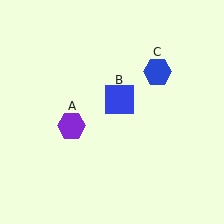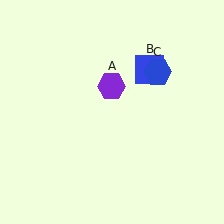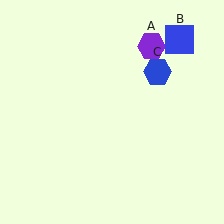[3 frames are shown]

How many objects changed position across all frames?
2 objects changed position: purple hexagon (object A), blue square (object B).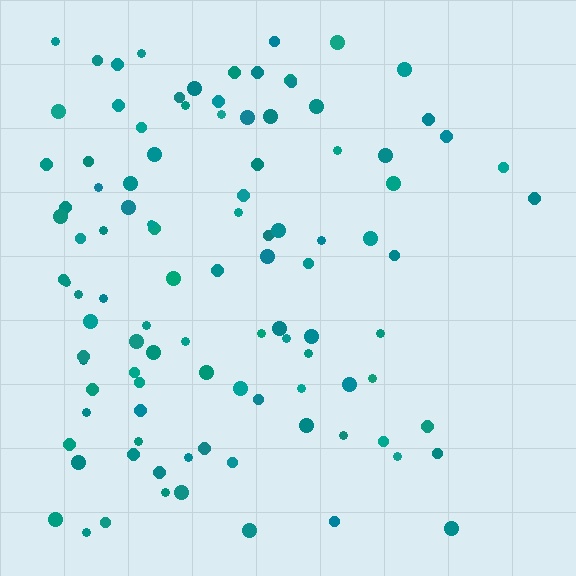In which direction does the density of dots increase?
From right to left, with the left side densest.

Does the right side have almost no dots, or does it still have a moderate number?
Still a moderate number, just noticeably fewer than the left.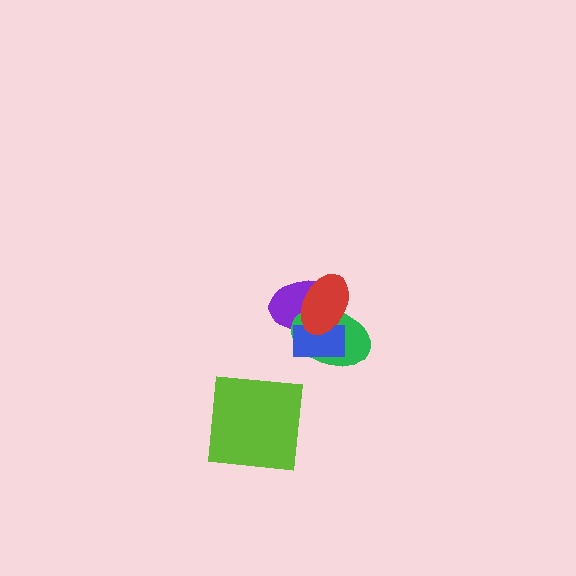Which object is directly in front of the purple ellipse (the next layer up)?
The green ellipse is directly in front of the purple ellipse.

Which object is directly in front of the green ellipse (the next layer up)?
The blue rectangle is directly in front of the green ellipse.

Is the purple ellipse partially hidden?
Yes, it is partially covered by another shape.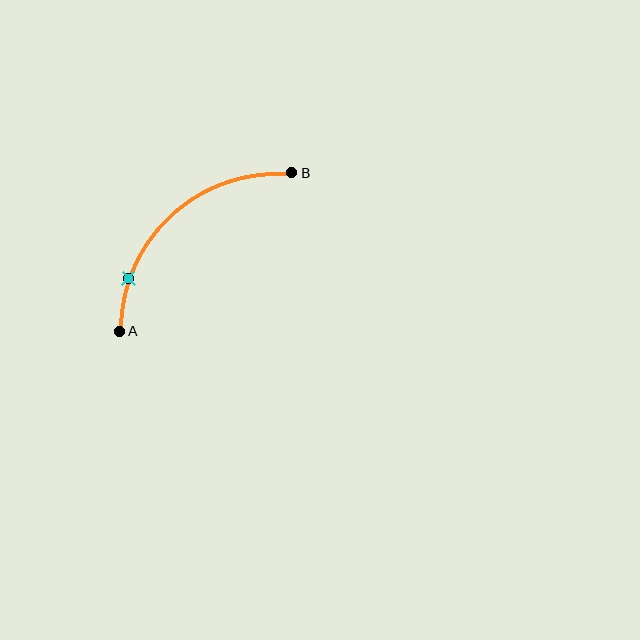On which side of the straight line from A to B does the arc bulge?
The arc bulges above and to the left of the straight line connecting A and B.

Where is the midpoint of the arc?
The arc midpoint is the point on the curve farthest from the straight line joining A and B. It sits above and to the left of that line.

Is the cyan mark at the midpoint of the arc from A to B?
No. The cyan mark lies on the arc but is closer to endpoint A. The arc midpoint would be at the point on the curve equidistant along the arc from both A and B.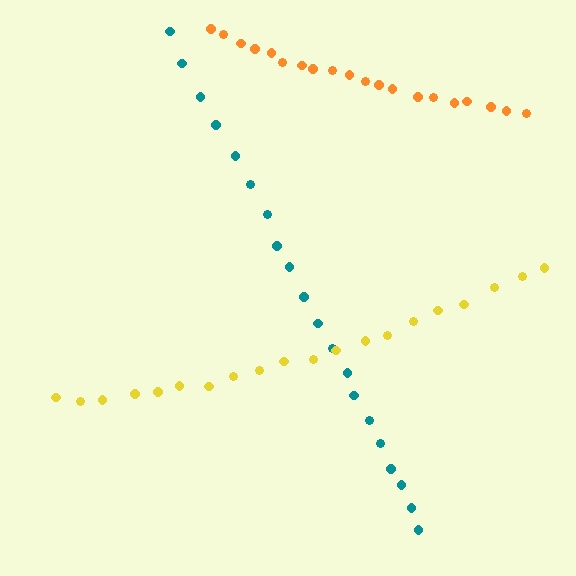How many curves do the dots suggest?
There are 3 distinct paths.